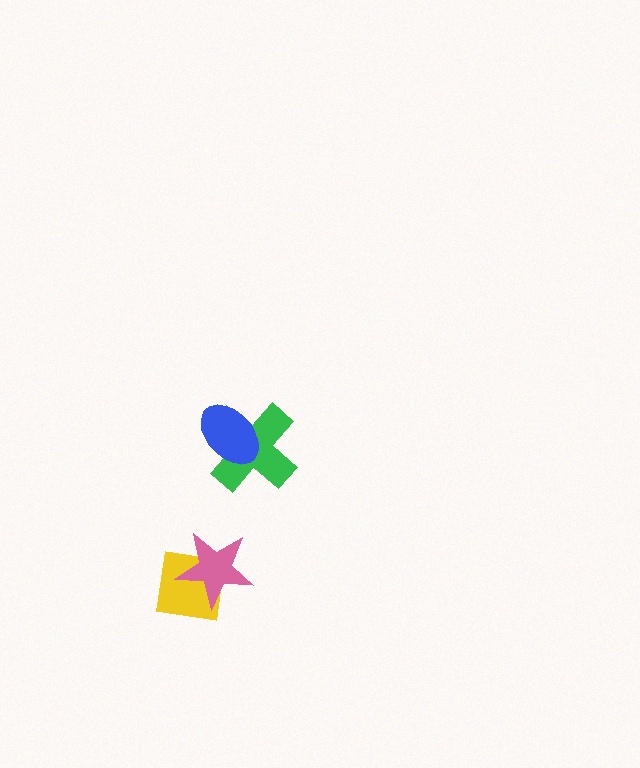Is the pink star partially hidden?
No, no other shape covers it.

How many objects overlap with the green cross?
1 object overlaps with the green cross.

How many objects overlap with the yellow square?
1 object overlaps with the yellow square.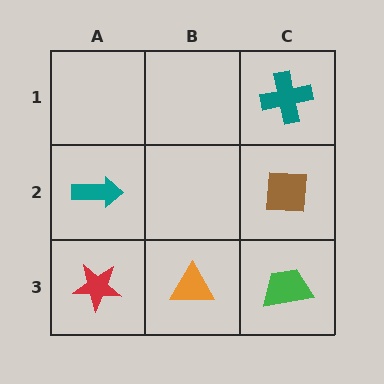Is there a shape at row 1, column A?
No, that cell is empty.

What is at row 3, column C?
A green trapezoid.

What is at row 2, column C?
A brown square.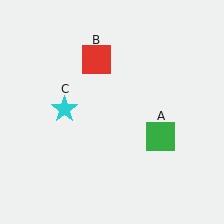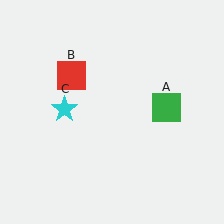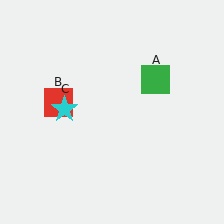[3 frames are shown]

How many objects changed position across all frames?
2 objects changed position: green square (object A), red square (object B).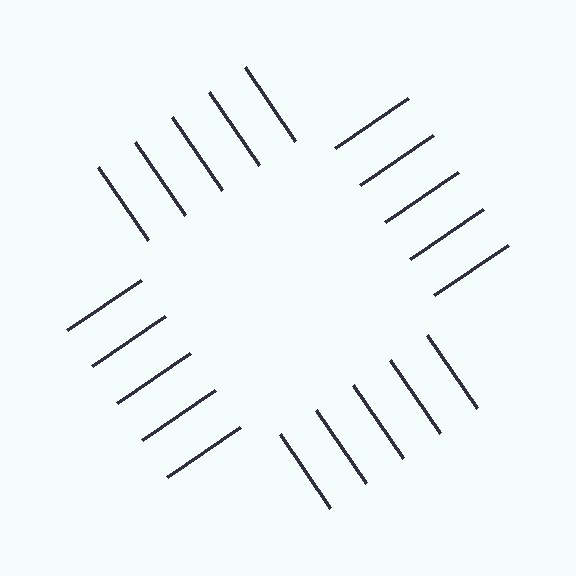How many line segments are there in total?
20 — 5 along each of the 4 edges.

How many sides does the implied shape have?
4 sides — the line-ends trace a square.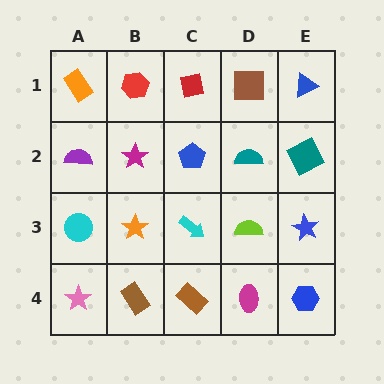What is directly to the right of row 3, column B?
A cyan arrow.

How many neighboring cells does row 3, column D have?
4.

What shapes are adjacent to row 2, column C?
A red square (row 1, column C), a cyan arrow (row 3, column C), a magenta star (row 2, column B), a teal semicircle (row 2, column D).